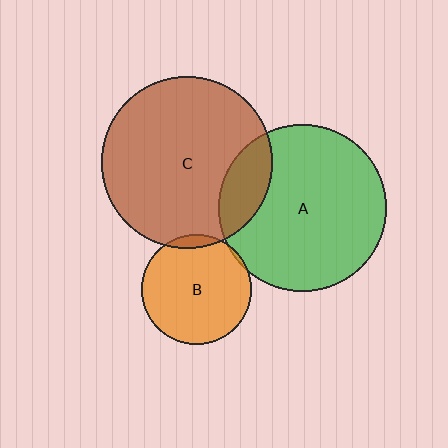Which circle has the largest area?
Circle C (brown).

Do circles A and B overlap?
Yes.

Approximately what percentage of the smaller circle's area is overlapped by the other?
Approximately 5%.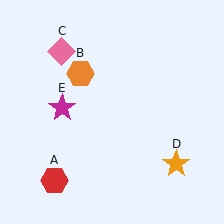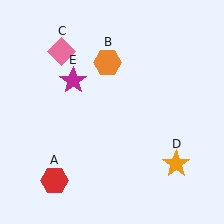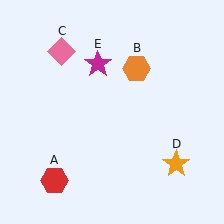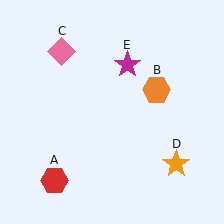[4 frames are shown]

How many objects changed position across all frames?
2 objects changed position: orange hexagon (object B), magenta star (object E).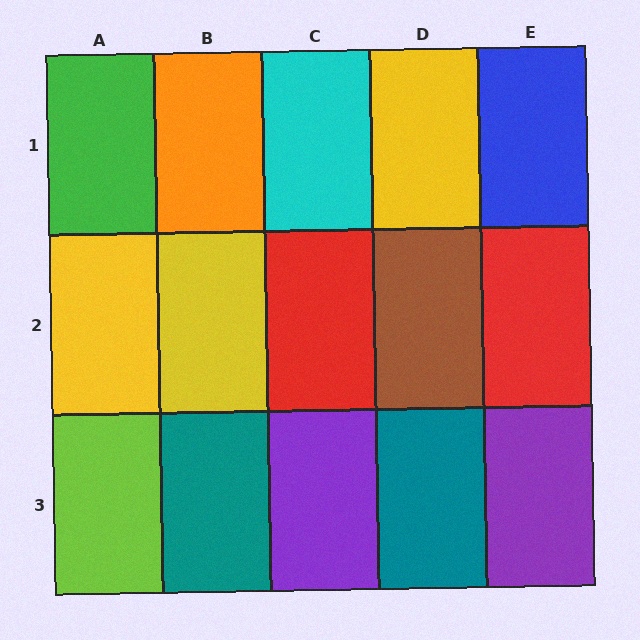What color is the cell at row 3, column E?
Purple.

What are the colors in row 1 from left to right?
Green, orange, cyan, yellow, blue.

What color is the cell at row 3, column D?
Teal.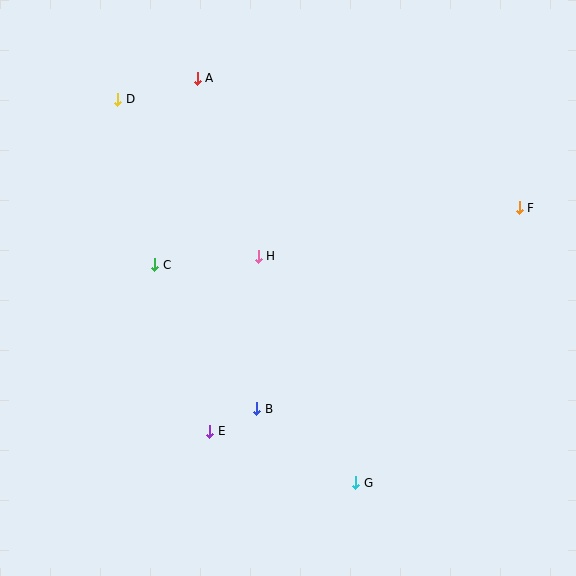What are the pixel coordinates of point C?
Point C is at (155, 265).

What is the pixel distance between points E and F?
The distance between E and F is 382 pixels.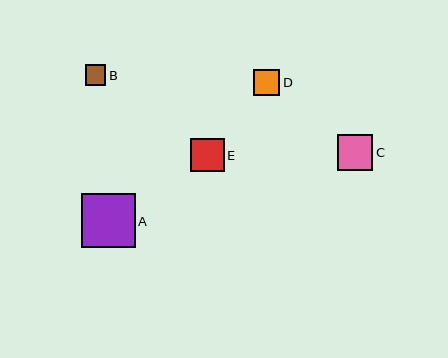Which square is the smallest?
Square B is the smallest with a size of approximately 20 pixels.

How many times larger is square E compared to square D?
Square E is approximately 1.3 times the size of square D.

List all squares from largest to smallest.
From largest to smallest: A, C, E, D, B.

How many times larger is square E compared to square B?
Square E is approximately 1.7 times the size of square B.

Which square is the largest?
Square A is the largest with a size of approximately 53 pixels.